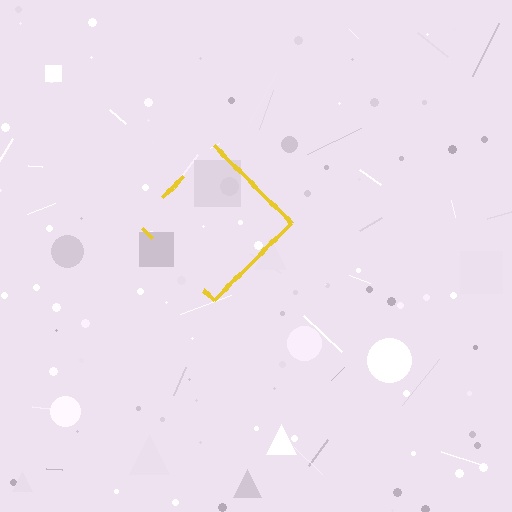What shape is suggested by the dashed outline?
The dashed outline suggests a diamond.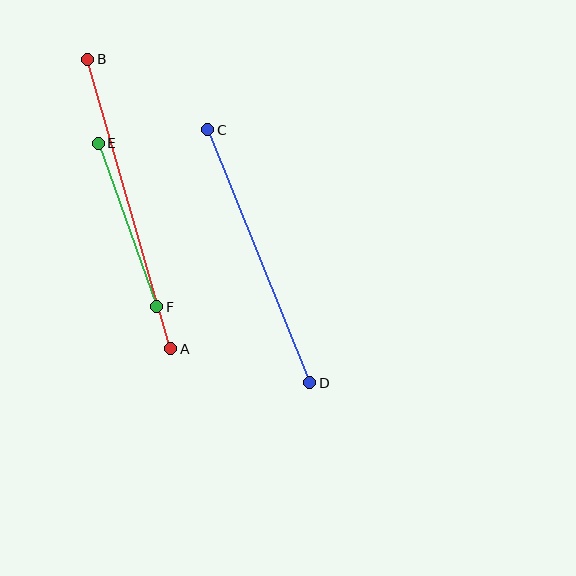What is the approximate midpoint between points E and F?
The midpoint is at approximately (128, 225) pixels.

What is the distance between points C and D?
The distance is approximately 273 pixels.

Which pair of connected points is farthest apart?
Points A and B are farthest apart.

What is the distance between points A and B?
The distance is approximately 301 pixels.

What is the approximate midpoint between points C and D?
The midpoint is at approximately (259, 256) pixels.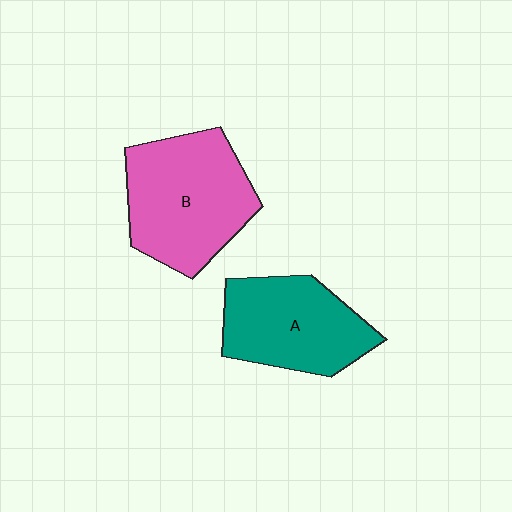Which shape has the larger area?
Shape B (pink).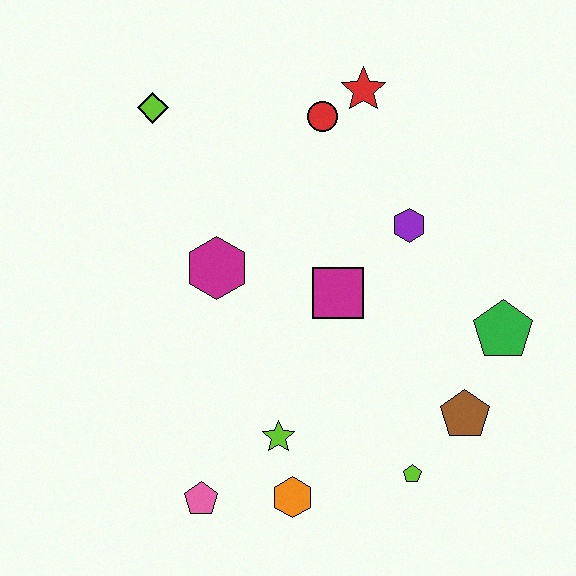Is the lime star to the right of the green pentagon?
No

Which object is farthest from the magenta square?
The lime diamond is farthest from the magenta square.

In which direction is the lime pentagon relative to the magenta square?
The lime pentagon is below the magenta square.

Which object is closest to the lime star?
The orange hexagon is closest to the lime star.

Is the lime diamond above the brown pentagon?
Yes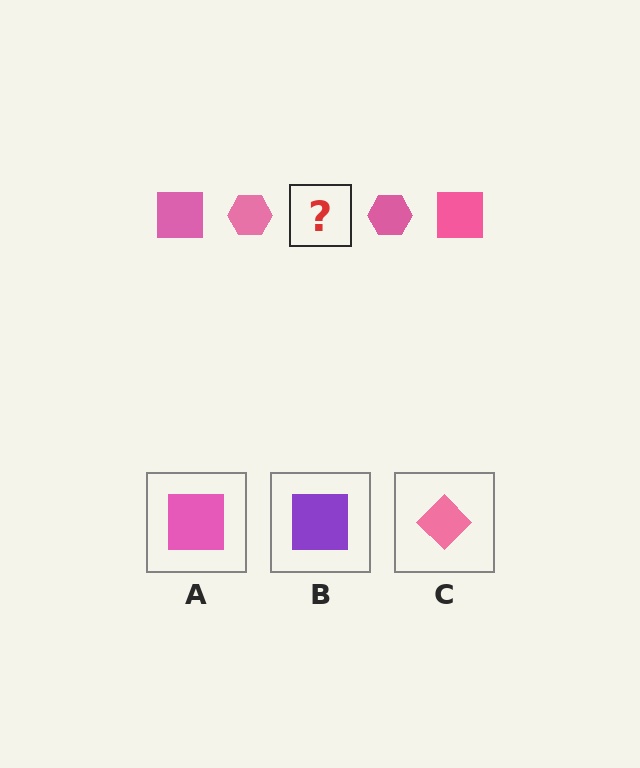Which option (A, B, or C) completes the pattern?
A.